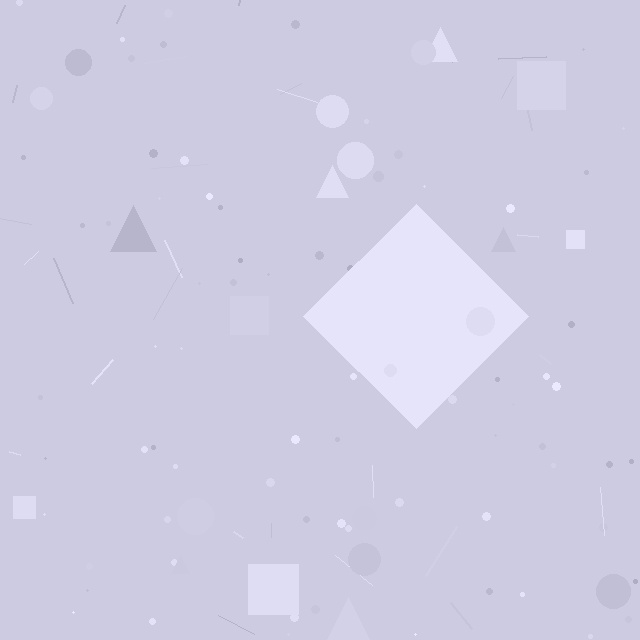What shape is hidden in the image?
A diamond is hidden in the image.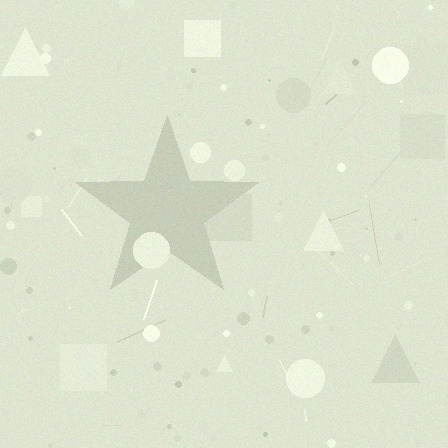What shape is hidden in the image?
A star is hidden in the image.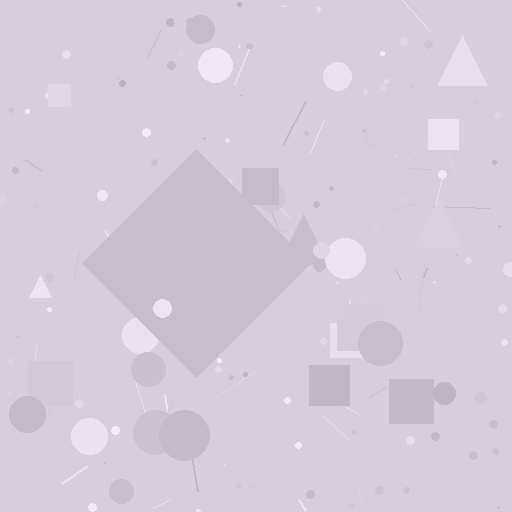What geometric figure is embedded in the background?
A diamond is embedded in the background.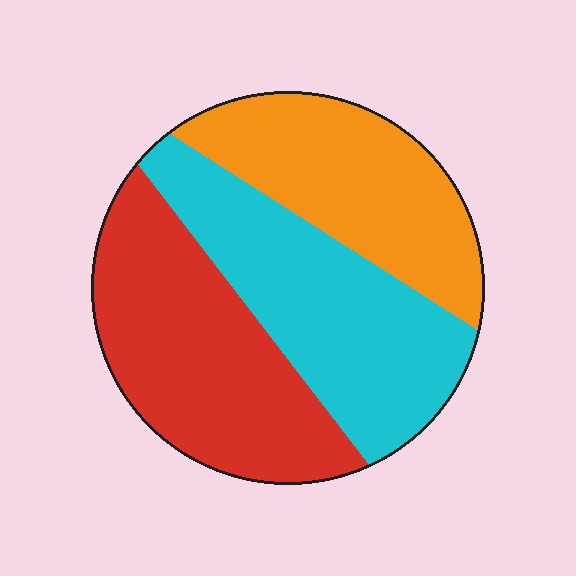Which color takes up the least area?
Orange, at roughly 30%.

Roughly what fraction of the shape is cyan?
Cyan takes up about one third (1/3) of the shape.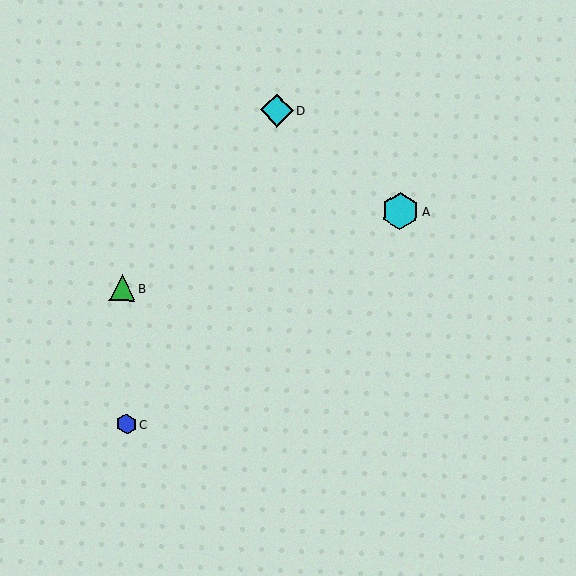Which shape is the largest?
The cyan hexagon (labeled A) is the largest.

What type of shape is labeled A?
Shape A is a cyan hexagon.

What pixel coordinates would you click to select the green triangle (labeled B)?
Click at (122, 288) to select the green triangle B.